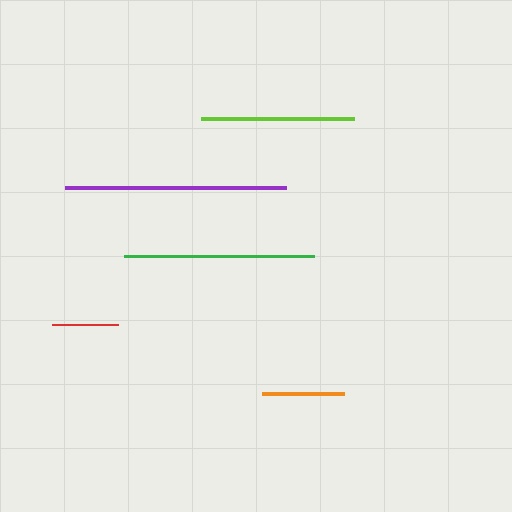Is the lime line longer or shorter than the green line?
The green line is longer than the lime line.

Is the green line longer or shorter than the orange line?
The green line is longer than the orange line.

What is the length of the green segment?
The green segment is approximately 191 pixels long.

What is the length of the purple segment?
The purple segment is approximately 221 pixels long.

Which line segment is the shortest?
The red line is the shortest at approximately 67 pixels.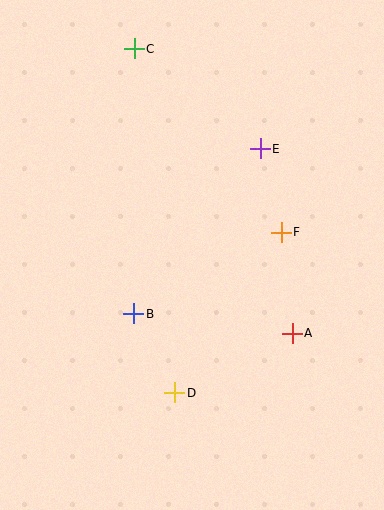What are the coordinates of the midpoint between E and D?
The midpoint between E and D is at (217, 271).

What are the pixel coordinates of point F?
Point F is at (281, 232).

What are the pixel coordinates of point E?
Point E is at (260, 149).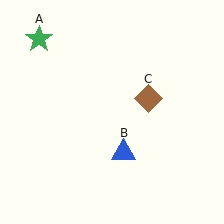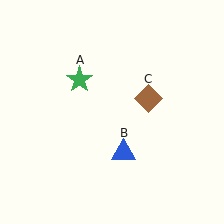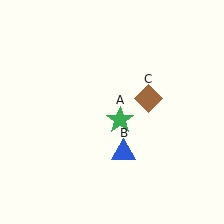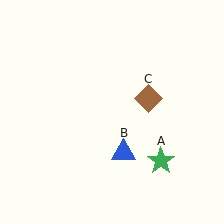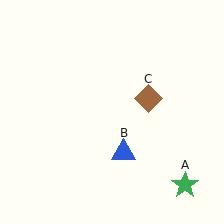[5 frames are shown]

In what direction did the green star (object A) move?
The green star (object A) moved down and to the right.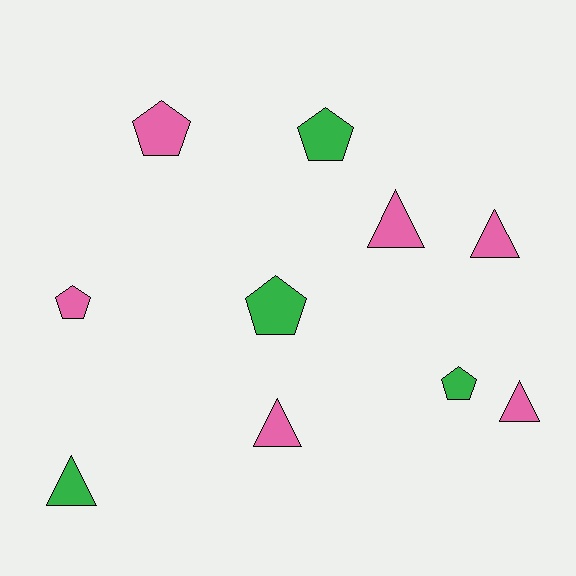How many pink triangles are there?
There are 4 pink triangles.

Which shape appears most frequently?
Pentagon, with 5 objects.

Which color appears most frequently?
Pink, with 6 objects.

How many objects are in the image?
There are 10 objects.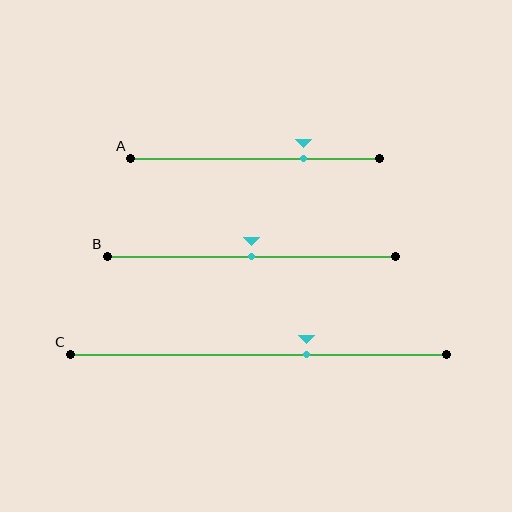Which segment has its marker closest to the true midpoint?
Segment B has its marker closest to the true midpoint.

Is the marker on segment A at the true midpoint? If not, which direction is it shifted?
No, the marker on segment A is shifted to the right by about 19% of the segment length.